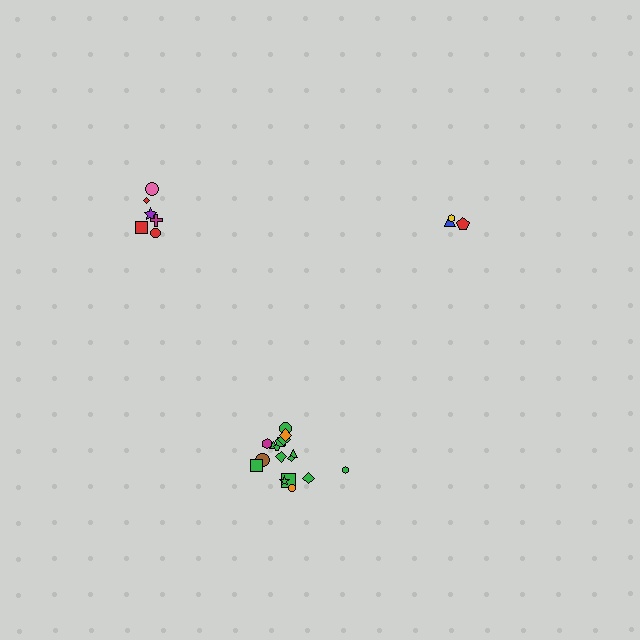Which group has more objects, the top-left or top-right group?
The top-left group.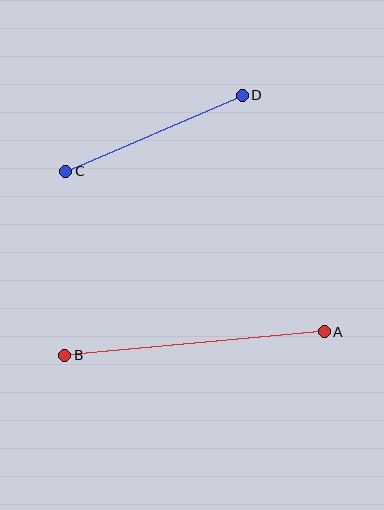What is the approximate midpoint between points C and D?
The midpoint is at approximately (154, 133) pixels.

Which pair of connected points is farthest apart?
Points A and B are farthest apart.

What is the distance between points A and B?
The distance is approximately 261 pixels.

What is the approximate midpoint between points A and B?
The midpoint is at approximately (195, 344) pixels.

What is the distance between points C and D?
The distance is approximately 192 pixels.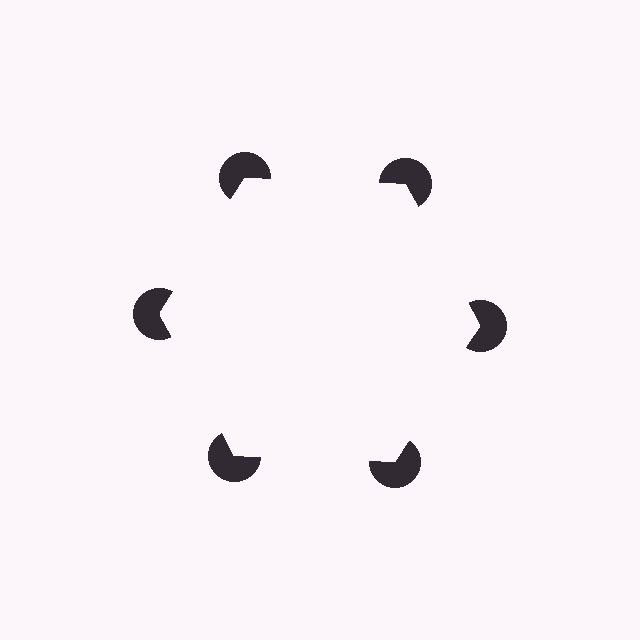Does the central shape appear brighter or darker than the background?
It typically appears slightly brighter than the background, even though no actual brightness change is drawn.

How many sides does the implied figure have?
6 sides.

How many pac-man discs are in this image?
There are 6 — one at each vertex of the illusory hexagon.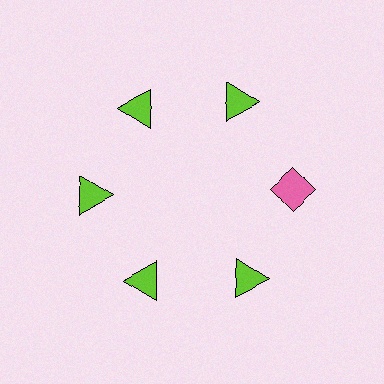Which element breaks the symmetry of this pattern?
The pink diamond at roughly the 3 o'clock position breaks the symmetry. All other shapes are lime triangles.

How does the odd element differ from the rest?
It differs in both color (pink instead of lime) and shape (diamond instead of triangle).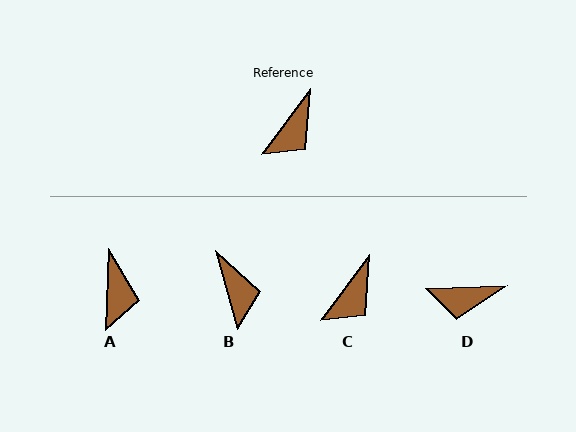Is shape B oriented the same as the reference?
No, it is off by about 52 degrees.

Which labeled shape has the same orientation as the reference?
C.